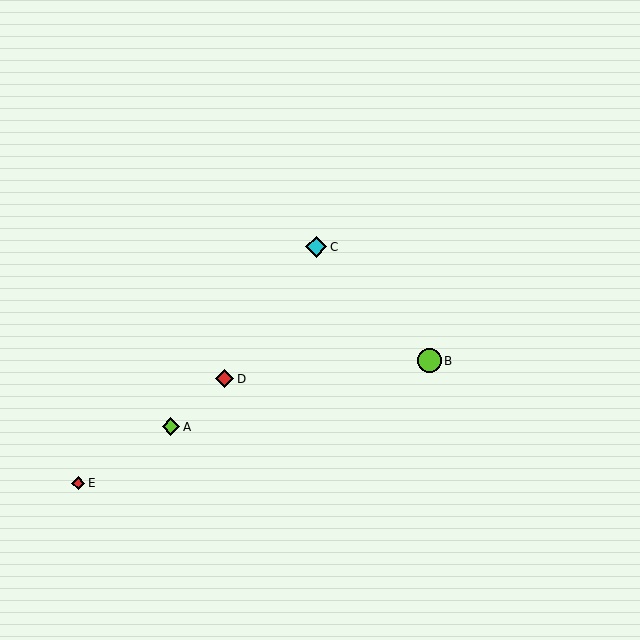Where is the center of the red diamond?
The center of the red diamond is at (225, 379).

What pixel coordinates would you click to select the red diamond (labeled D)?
Click at (225, 379) to select the red diamond D.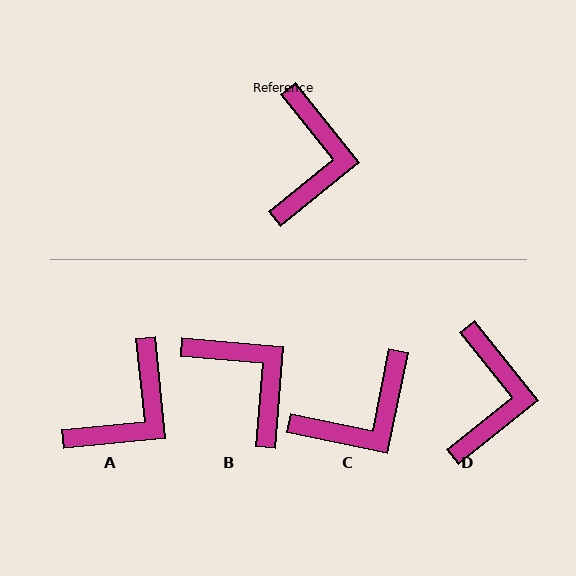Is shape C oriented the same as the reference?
No, it is off by about 51 degrees.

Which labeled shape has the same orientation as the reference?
D.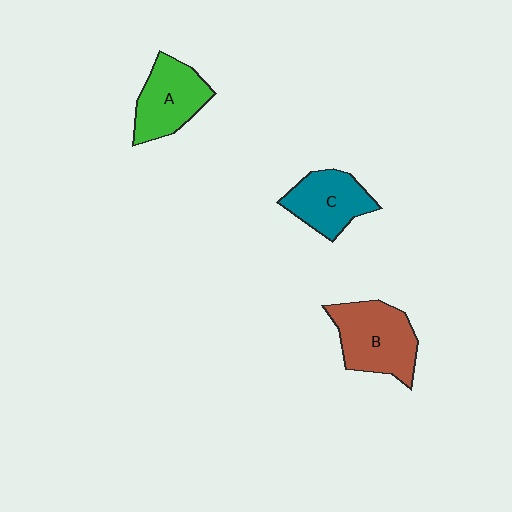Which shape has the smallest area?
Shape C (teal).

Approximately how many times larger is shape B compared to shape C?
Approximately 1.3 times.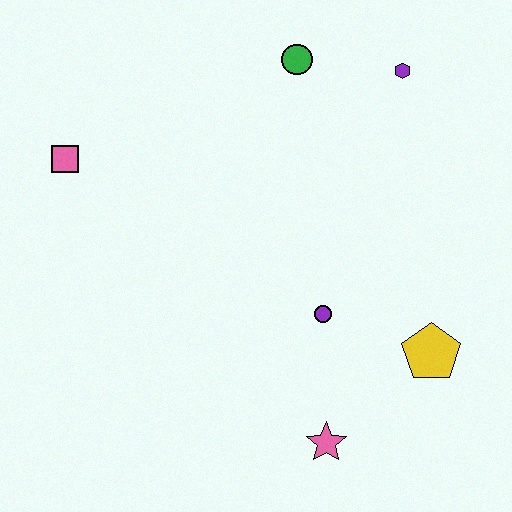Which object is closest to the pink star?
The purple circle is closest to the pink star.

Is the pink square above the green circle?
No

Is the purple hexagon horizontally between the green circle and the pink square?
No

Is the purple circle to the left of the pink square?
No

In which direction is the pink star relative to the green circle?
The pink star is below the green circle.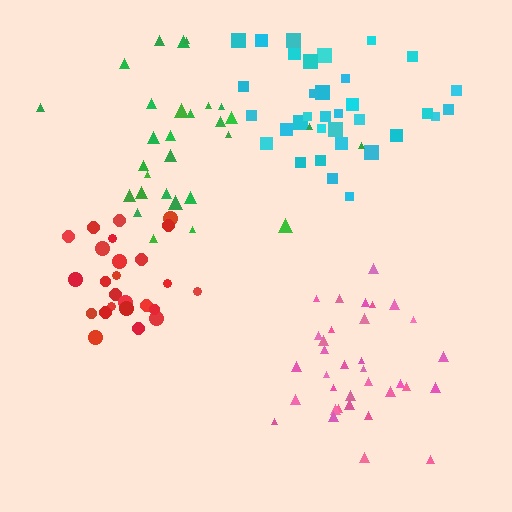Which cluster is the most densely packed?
Pink.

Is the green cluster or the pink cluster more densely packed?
Pink.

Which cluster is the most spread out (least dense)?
Green.